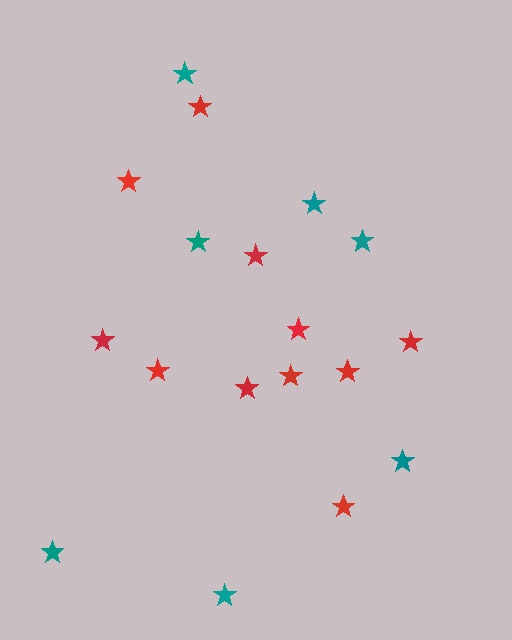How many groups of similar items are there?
There are 2 groups: one group of teal stars (7) and one group of red stars (11).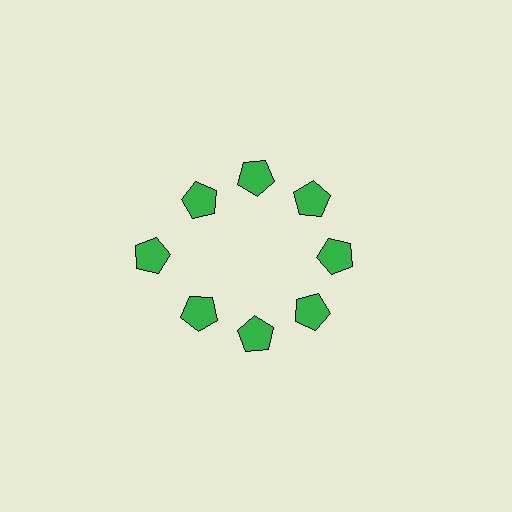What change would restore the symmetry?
The symmetry would be restored by moving it inward, back onto the ring so that all 8 pentagons sit at equal angles and equal distance from the center.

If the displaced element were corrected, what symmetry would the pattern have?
It would have 8-fold rotational symmetry — the pattern would map onto itself every 45 degrees.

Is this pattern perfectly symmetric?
No. The 8 green pentagons are arranged in a ring, but one element near the 9 o'clock position is pushed outward from the center, breaking the 8-fold rotational symmetry.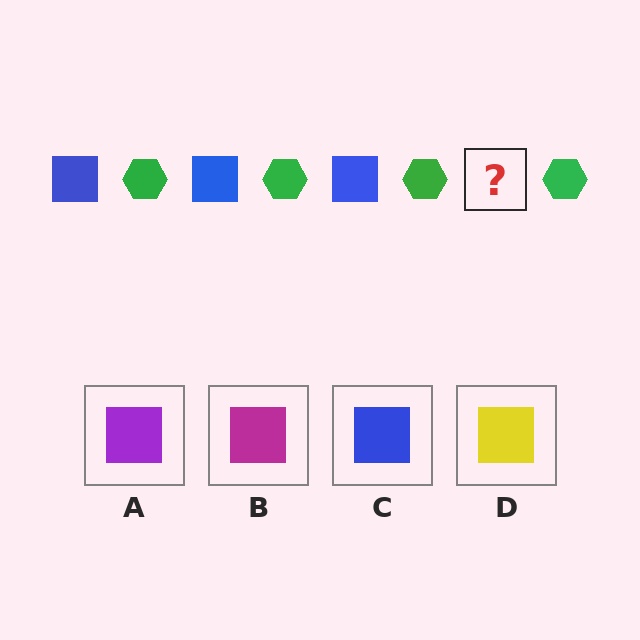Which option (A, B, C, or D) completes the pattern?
C.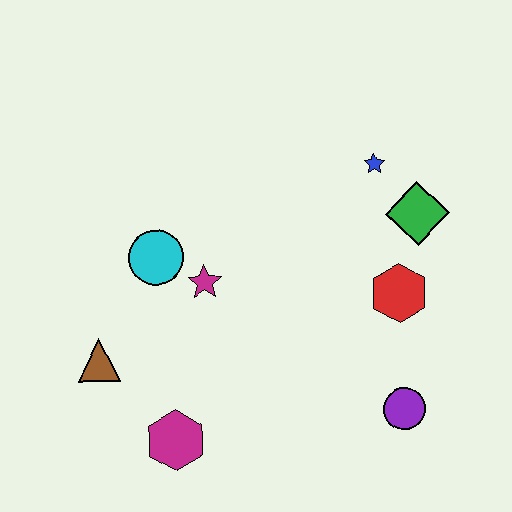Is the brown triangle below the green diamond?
Yes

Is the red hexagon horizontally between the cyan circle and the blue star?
No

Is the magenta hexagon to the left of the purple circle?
Yes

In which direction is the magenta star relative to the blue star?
The magenta star is to the left of the blue star.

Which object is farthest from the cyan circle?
The purple circle is farthest from the cyan circle.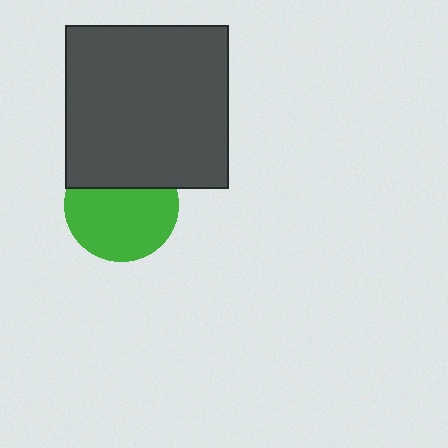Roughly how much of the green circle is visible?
Most of it is visible (roughly 67%).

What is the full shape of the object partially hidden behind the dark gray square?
The partially hidden object is a green circle.